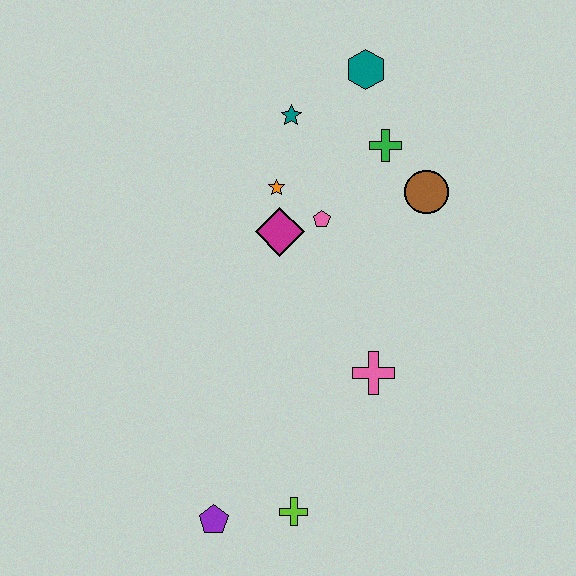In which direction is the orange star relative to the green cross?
The orange star is to the left of the green cross.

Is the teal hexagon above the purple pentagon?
Yes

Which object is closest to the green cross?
The brown circle is closest to the green cross.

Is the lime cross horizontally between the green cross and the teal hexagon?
No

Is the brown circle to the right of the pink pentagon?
Yes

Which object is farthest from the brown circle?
The purple pentagon is farthest from the brown circle.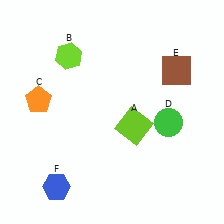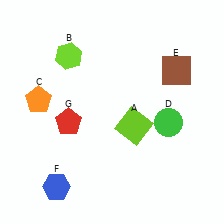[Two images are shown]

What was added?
A red pentagon (G) was added in Image 2.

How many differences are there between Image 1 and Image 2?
There is 1 difference between the two images.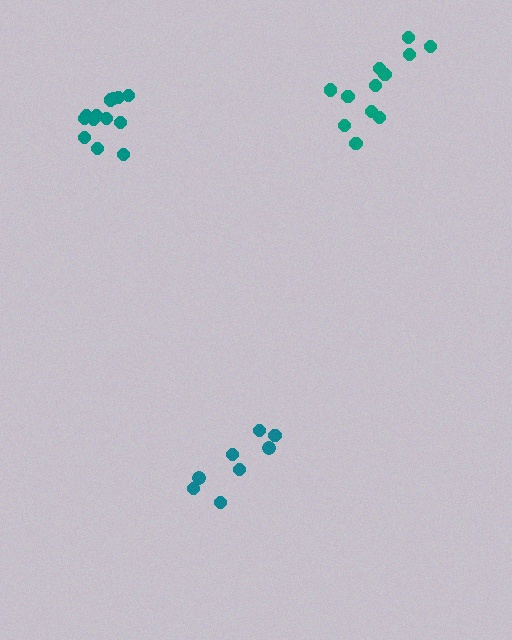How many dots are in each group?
Group 1: 8 dots, Group 2: 12 dots, Group 3: 13 dots (33 total).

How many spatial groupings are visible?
There are 3 spatial groupings.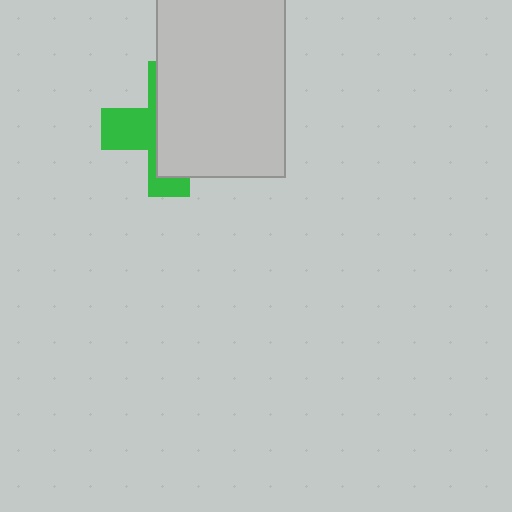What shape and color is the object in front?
The object in front is a light gray rectangle.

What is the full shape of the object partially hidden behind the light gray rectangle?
The partially hidden object is a green cross.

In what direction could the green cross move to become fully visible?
The green cross could move left. That would shift it out from behind the light gray rectangle entirely.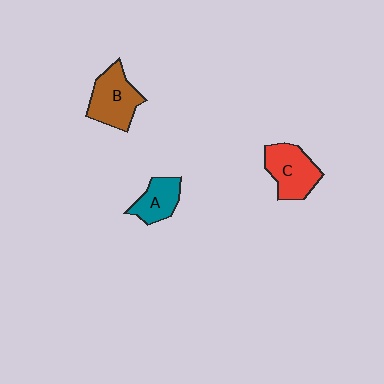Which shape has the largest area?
Shape B (brown).